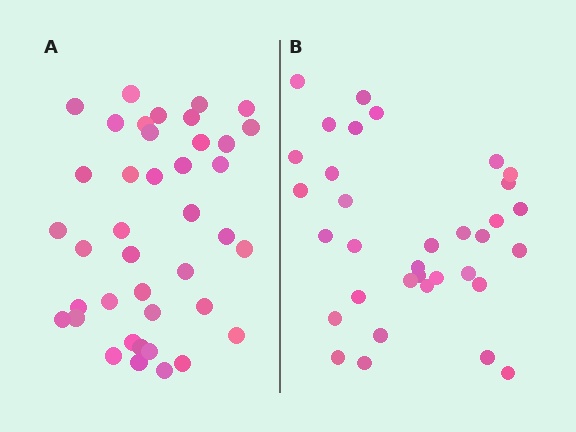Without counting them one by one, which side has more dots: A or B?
Region A (the left region) has more dots.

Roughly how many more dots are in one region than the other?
Region A has about 6 more dots than region B.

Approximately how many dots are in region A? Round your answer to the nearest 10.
About 40 dots.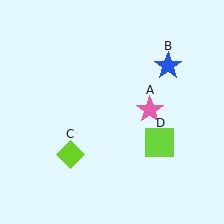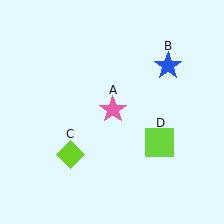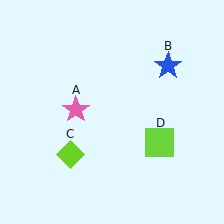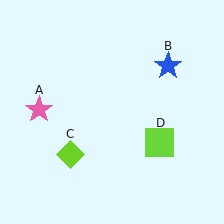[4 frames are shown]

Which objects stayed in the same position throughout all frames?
Blue star (object B) and lime diamond (object C) and lime square (object D) remained stationary.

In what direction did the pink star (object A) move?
The pink star (object A) moved left.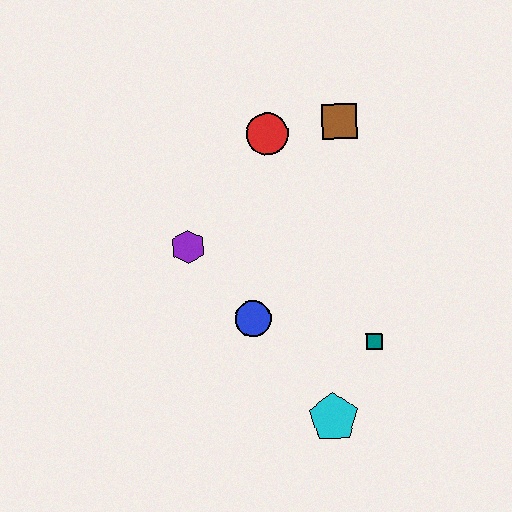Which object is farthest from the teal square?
The red circle is farthest from the teal square.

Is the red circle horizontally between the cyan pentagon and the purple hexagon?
Yes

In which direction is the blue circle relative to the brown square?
The blue circle is below the brown square.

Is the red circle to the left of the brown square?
Yes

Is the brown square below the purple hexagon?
No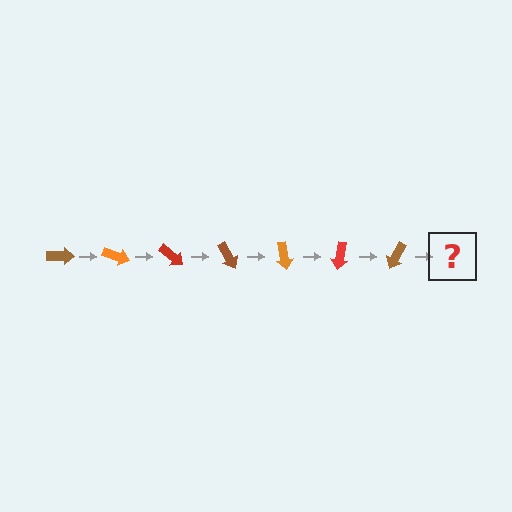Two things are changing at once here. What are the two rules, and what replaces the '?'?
The two rules are that it rotates 20 degrees each step and the color cycles through brown, orange, and red. The '?' should be an orange arrow, rotated 140 degrees from the start.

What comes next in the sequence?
The next element should be an orange arrow, rotated 140 degrees from the start.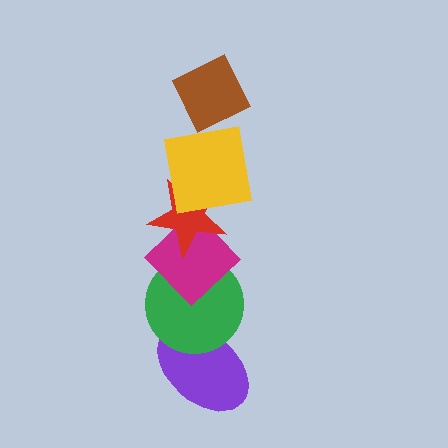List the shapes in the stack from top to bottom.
From top to bottom: the brown diamond, the yellow square, the red star, the magenta diamond, the green circle, the purple ellipse.